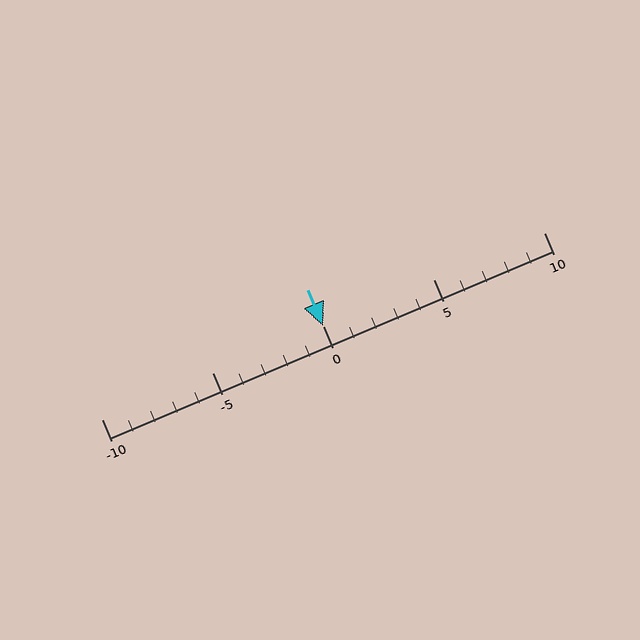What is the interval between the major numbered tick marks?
The major tick marks are spaced 5 units apart.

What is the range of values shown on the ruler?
The ruler shows values from -10 to 10.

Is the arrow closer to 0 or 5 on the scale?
The arrow is closer to 0.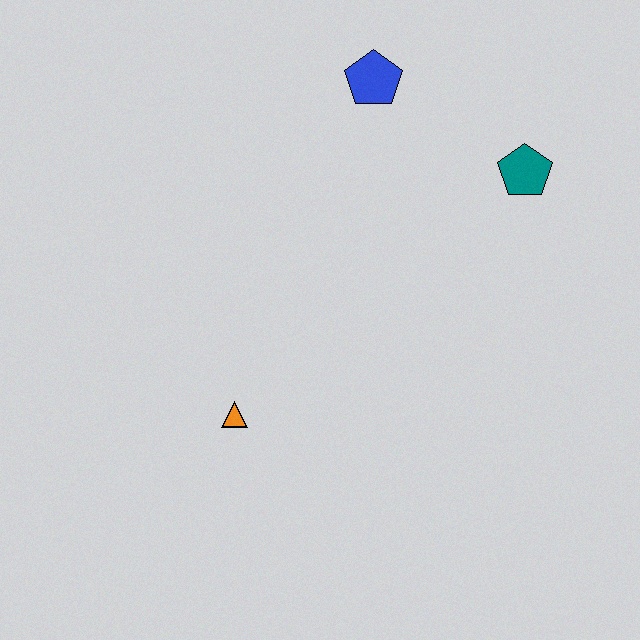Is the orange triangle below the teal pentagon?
Yes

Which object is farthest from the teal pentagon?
The orange triangle is farthest from the teal pentagon.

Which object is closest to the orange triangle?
The blue pentagon is closest to the orange triangle.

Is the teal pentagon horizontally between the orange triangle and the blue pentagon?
No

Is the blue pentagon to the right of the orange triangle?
Yes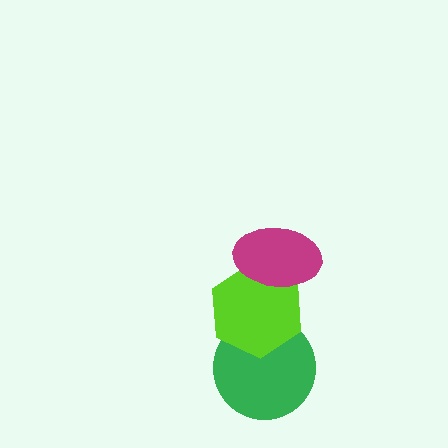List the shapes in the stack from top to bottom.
From top to bottom: the magenta ellipse, the lime hexagon, the green circle.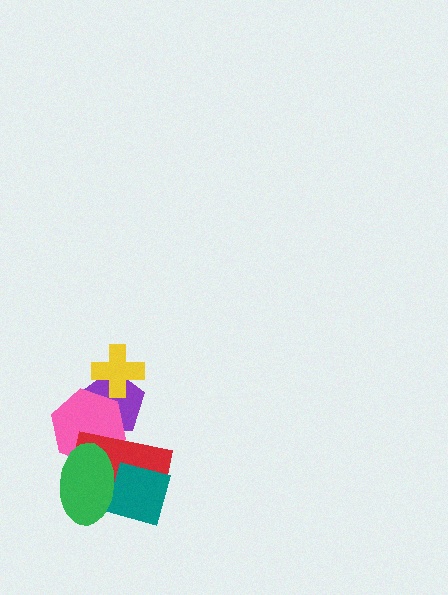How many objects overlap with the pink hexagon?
3 objects overlap with the pink hexagon.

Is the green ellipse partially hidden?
No, no other shape covers it.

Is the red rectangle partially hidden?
Yes, it is partially covered by another shape.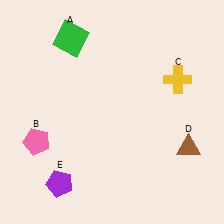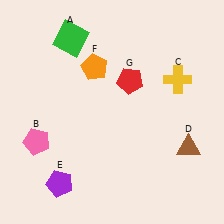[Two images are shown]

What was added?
An orange pentagon (F), a red pentagon (G) were added in Image 2.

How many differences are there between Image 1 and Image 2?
There are 2 differences between the two images.